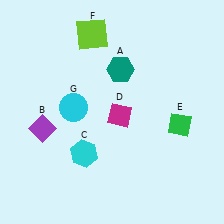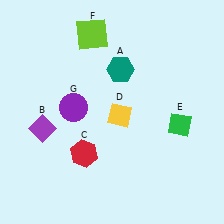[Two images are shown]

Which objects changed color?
C changed from cyan to red. D changed from magenta to yellow. G changed from cyan to purple.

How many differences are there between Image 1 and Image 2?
There are 3 differences between the two images.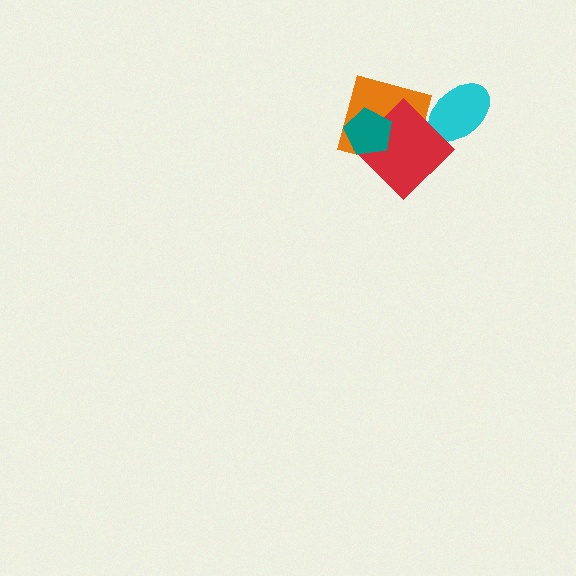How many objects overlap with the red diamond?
2 objects overlap with the red diamond.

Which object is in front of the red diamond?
The teal pentagon is in front of the red diamond.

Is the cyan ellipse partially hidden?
No, no other shape covers it.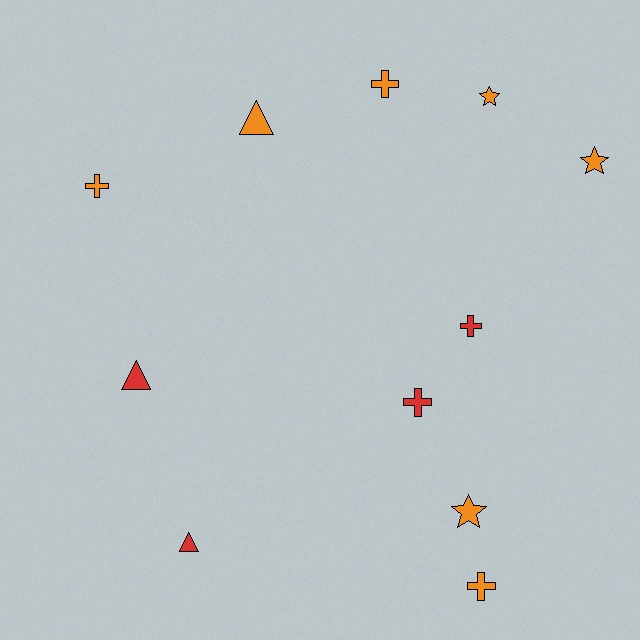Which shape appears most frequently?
Cross, with 5 objects.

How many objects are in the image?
There are 11 objects.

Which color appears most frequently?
Orange, with 7 objects.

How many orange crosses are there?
There are 3 orange crosses.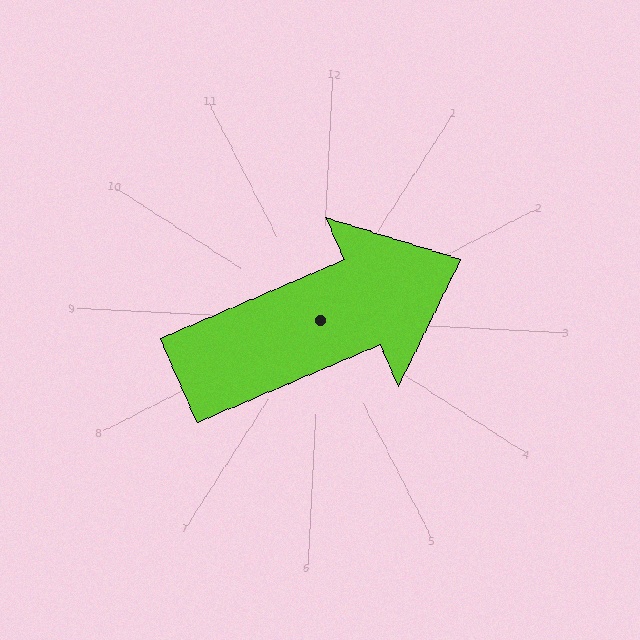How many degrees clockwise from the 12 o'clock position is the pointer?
Approximately 64 degrees.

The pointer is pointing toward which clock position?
Roughly 2 o'clock.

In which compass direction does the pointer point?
Northeast.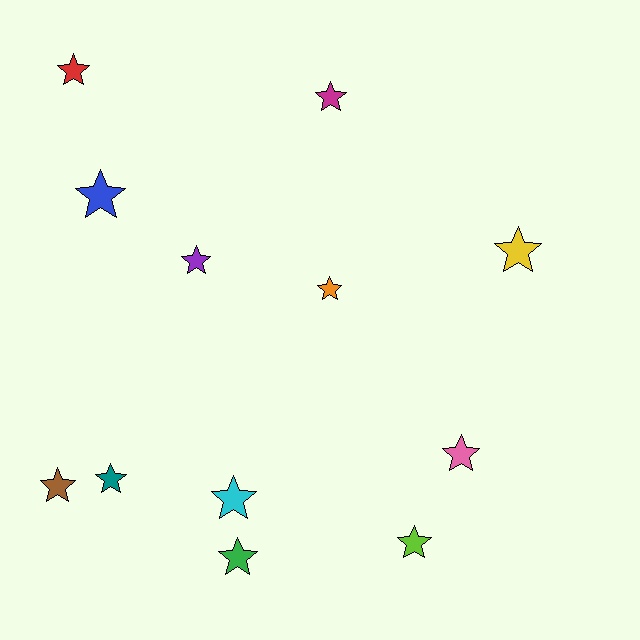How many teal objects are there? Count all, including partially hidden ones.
There is 1 teal object.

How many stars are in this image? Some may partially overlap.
There are 12 stars.